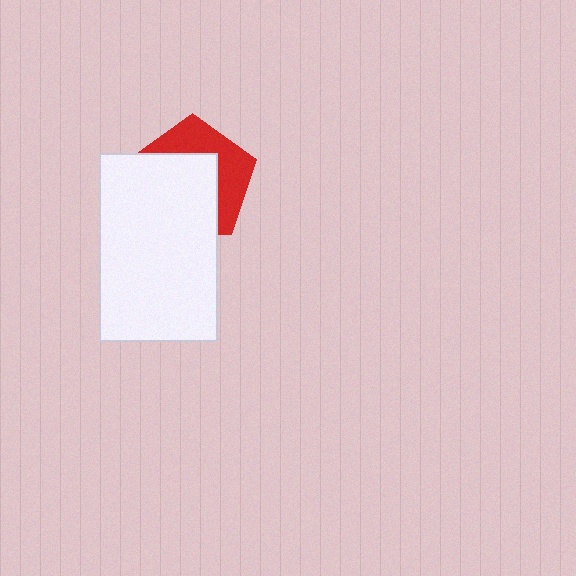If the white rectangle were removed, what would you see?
You would see the complete red pentagon.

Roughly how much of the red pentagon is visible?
A small part of it is visible (roughly 41%).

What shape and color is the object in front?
The object in front is a white rectangle.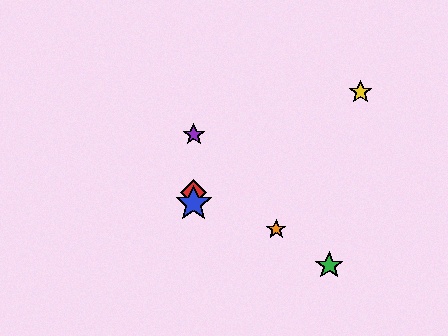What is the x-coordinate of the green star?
The green star is at x≈329.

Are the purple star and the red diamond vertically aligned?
Yes, both are at x≈194.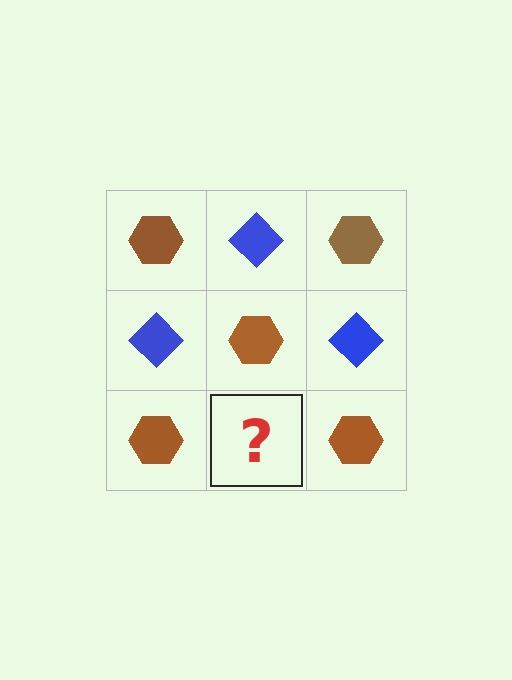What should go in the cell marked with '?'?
The missing cell should contain a blue diamond.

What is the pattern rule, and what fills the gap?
The rule is that it alternates brown hexagon and blue diamond in a checkerboard pattern. The gap should be filled with a blue diamond.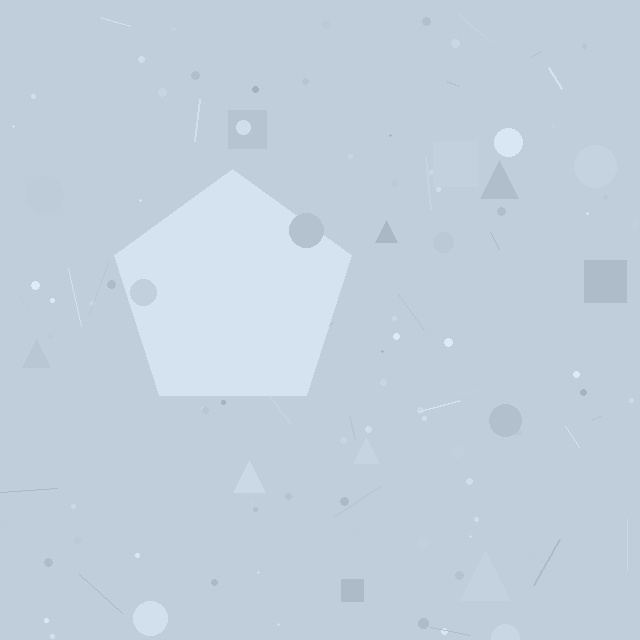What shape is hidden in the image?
A pentagon is hidden in the image.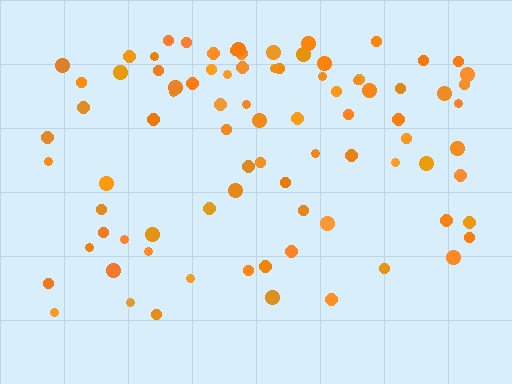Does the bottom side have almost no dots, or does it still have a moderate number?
Still a moderate number, just noticeably fewer than the top.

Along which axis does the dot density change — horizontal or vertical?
Vertical.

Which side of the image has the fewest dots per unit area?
The bottom.